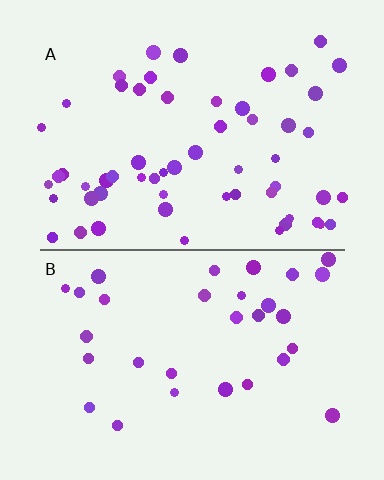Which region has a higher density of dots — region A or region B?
A (the top).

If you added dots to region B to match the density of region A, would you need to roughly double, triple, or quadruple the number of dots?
Approximately double.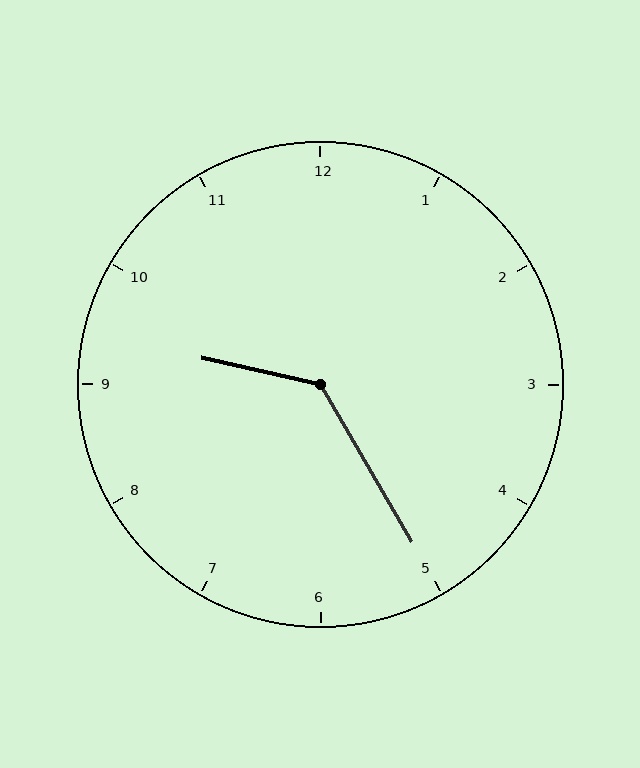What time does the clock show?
9:25.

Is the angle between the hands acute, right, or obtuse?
It is obtuse.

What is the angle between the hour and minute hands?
Approximately 132 degrees.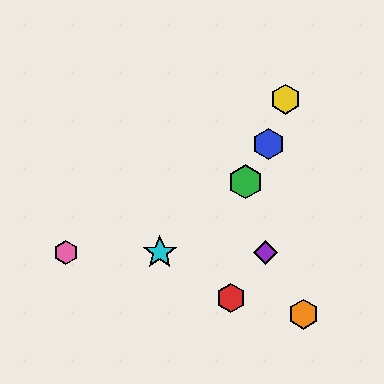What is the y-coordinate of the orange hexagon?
The orange hexagon is at y≈314.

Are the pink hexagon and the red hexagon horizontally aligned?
No, the pink hexagon is at y≈252 and the red hexagon is at y≈298.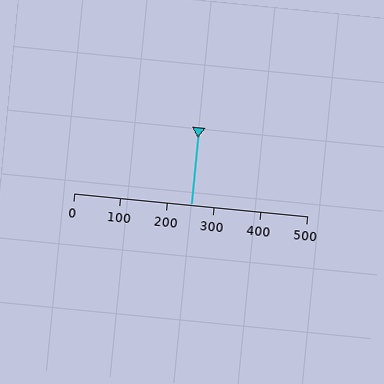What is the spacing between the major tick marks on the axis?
The major ticks are spaced 100 apart.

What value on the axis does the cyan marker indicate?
The marker indicates approximately 250.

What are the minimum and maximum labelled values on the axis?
The axis runs from 0 to 500.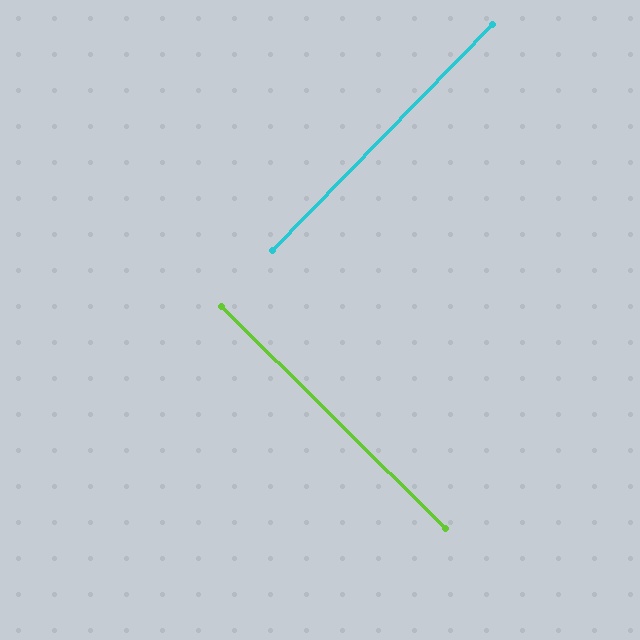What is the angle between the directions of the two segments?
Approximately 89 degrees.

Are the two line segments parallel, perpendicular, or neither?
Perpendicular — they meet at approximately 89°.